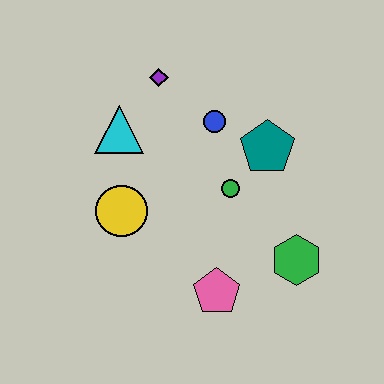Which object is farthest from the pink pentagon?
The purple diamond is farthest from the pink pentagon.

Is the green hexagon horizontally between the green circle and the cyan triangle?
No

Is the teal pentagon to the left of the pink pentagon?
No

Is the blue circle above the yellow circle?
Yes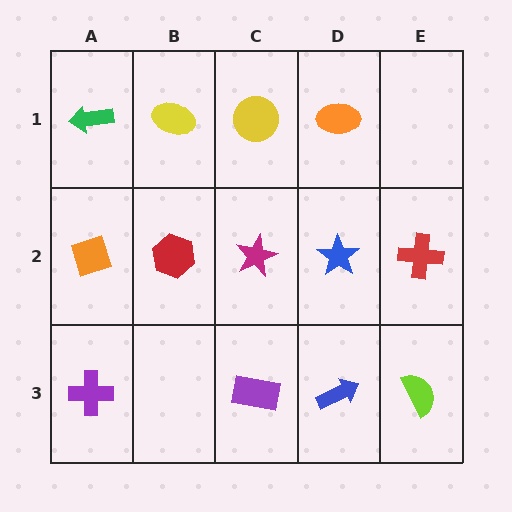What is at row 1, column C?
A yellow circle.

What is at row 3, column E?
A lime semicircle.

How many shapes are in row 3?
4 shapes.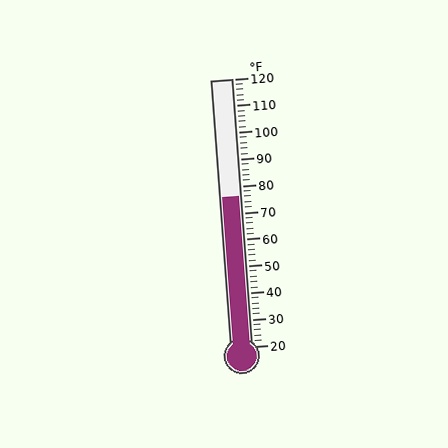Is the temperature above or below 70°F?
The temperature is above 70°F.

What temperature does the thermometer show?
The thermometer shows approximately 76°F.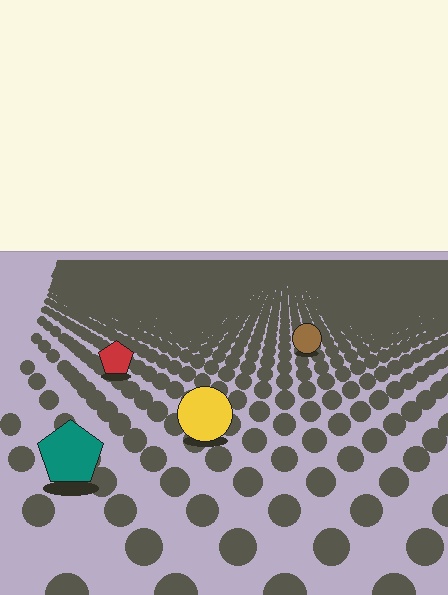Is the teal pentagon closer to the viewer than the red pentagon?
Yes. The teal pentagon is closer — you can tell from the texture gradient: the ground texture is coarser near it.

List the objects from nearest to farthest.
From nearest to farthest: the teal pentagon, the yellow circle, the red pentagon, the brown circle.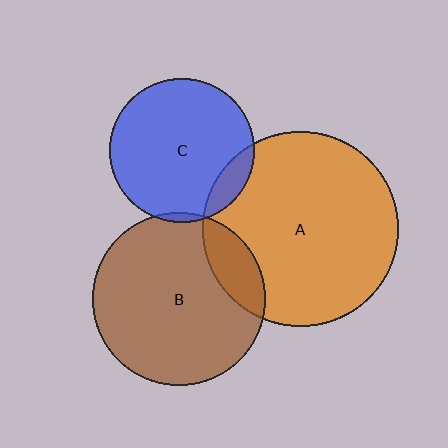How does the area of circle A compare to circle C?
Approximately 1.8 times.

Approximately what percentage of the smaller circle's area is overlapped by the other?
Approximately 15%.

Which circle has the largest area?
Circle A (orange).